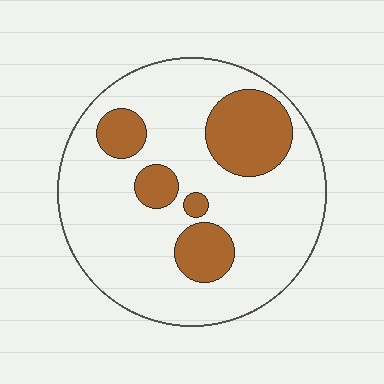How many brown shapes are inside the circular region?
5.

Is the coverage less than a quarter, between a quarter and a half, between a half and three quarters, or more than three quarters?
Less than a quarter.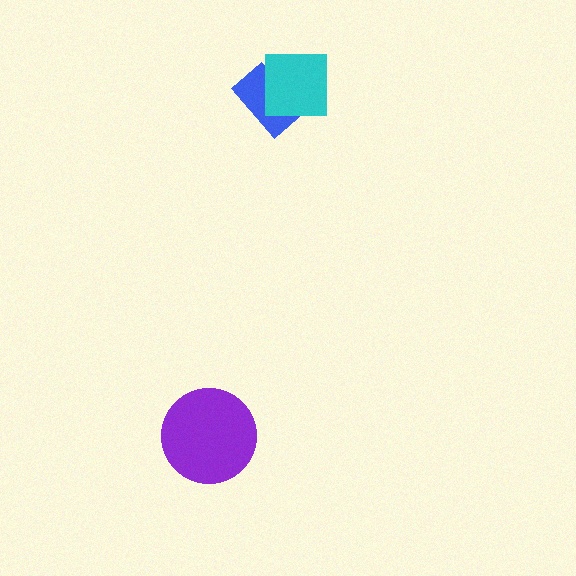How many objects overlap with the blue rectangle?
1 object overlaps with the blue rectangle.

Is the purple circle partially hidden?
No, no other shape covers it.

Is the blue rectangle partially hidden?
Yes, it is partially covered by another shape.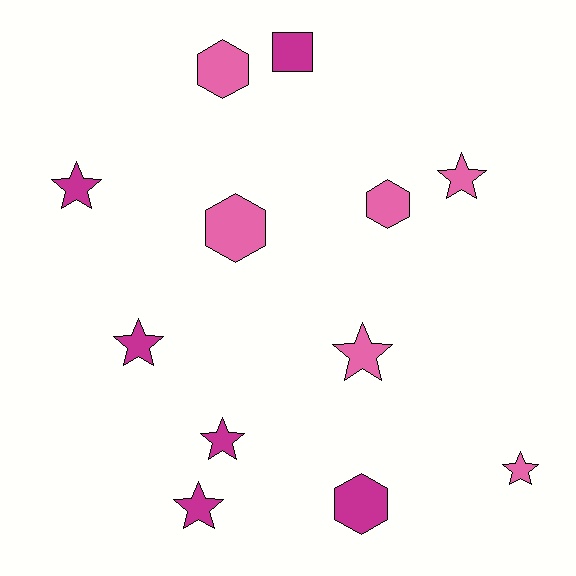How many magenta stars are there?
There are 4 magenta stars.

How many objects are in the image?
There are 12 objects.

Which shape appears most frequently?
Star, with 7 objects.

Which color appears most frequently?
Magenta, with 6 objects.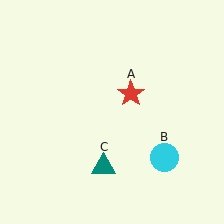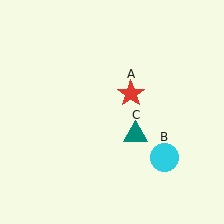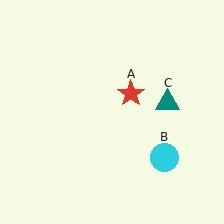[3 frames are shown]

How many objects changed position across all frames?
1 object changed position: teal triangle (object C).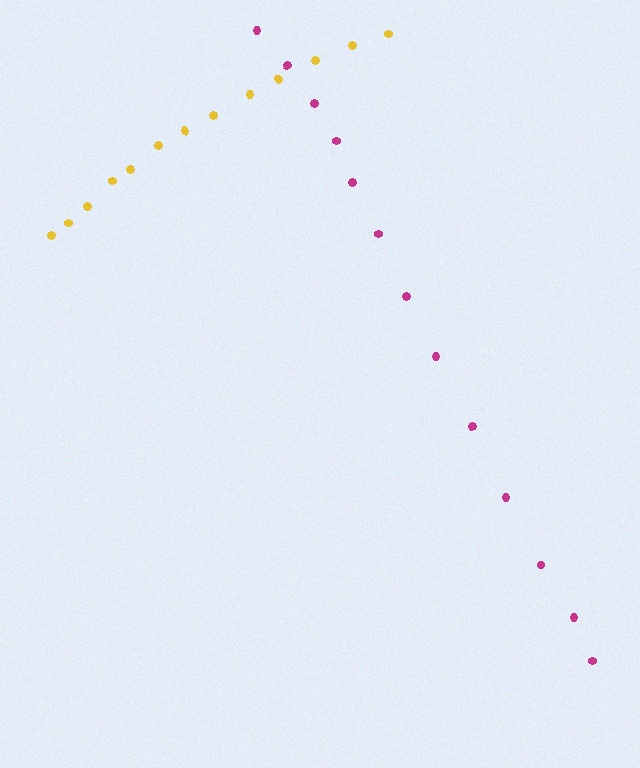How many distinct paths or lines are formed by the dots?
There are 2 distinct paths.